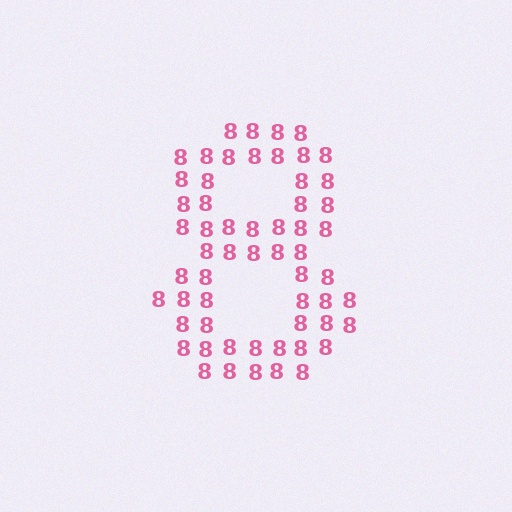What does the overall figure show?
The overall figure shows the digit 8.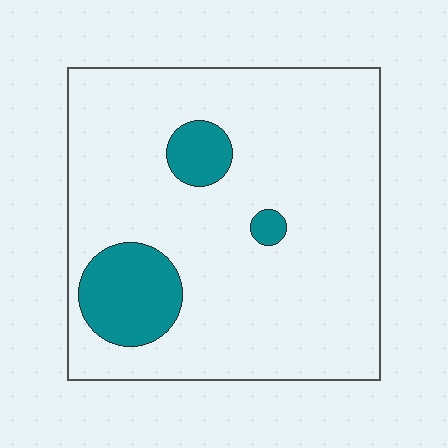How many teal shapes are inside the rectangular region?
3.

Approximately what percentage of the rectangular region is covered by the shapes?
Approximately 15%.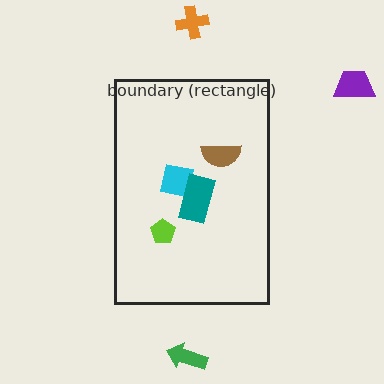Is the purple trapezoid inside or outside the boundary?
Outside.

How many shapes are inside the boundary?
4 inside, 3 outside.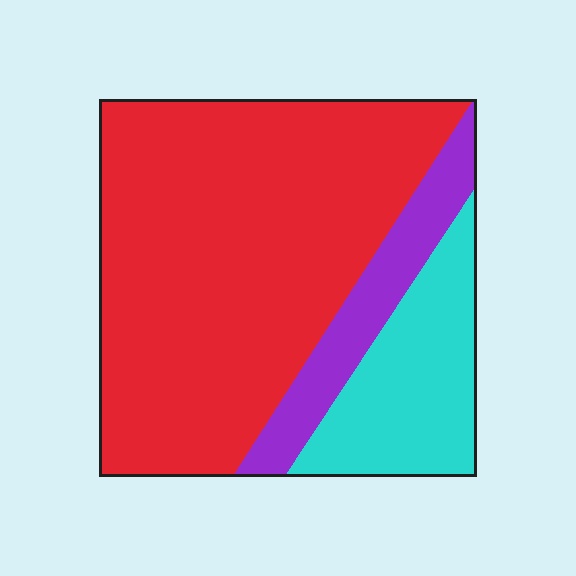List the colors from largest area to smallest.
From largest to smallest: red, cyan, purple.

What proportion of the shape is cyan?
Cyan takes up about one fifth (1/5) of the shape.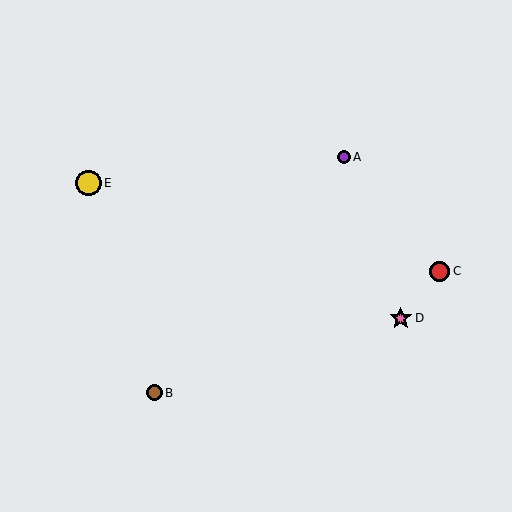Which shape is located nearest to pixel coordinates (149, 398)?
The brown circle (labeled B) at (154, 393) is nearest to that location.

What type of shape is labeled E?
Shape E is a yellow circle.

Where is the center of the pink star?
The center of the pink star is at (401, 318).